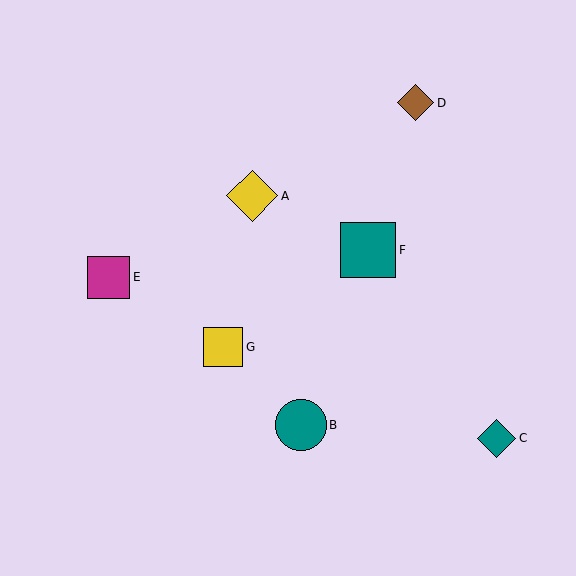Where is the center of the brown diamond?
The center of the brown diamond is at (415, 103).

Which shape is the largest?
The teal square (labeled F) is the largest.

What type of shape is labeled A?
Shape A is a yellow diamond.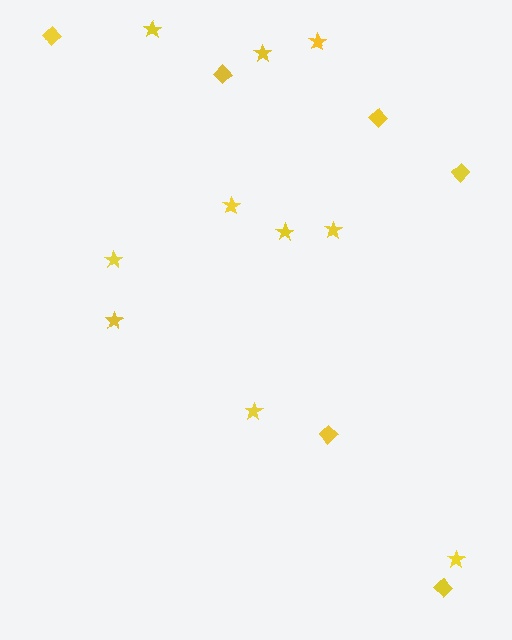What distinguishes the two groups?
There are 2 groups: one group of stars (10) and one group of diamonds (6).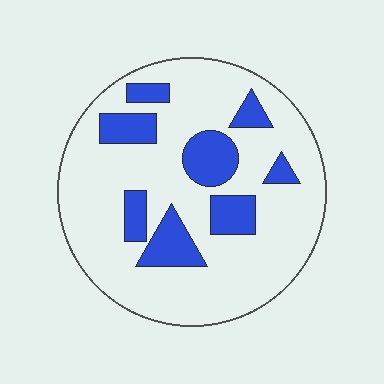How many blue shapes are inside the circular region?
8.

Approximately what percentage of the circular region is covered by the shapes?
Approximately 20%.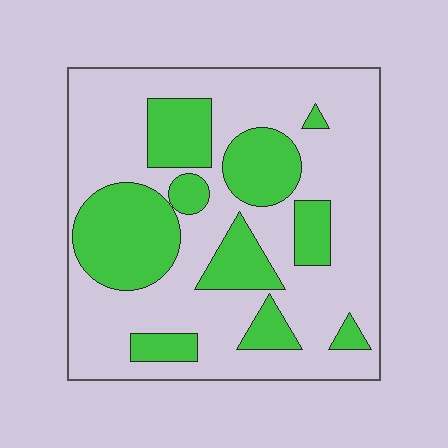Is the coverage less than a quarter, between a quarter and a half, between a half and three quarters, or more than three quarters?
Between a quarter and a half.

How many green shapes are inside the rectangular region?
10.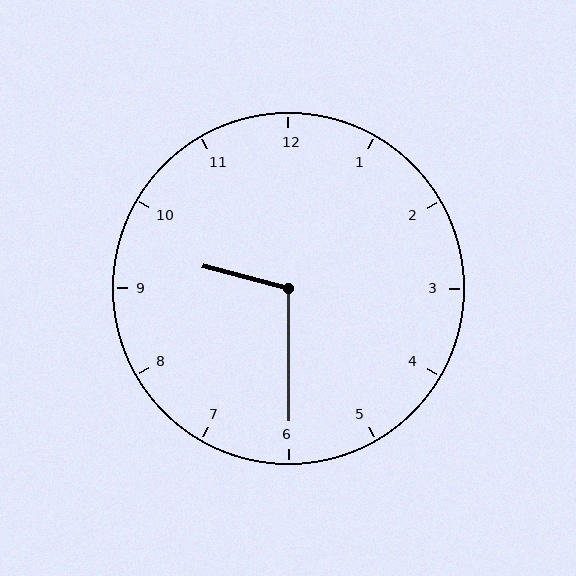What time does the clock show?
9:30.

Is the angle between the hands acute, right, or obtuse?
It is obtuse.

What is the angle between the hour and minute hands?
Approximately 105 degrees.